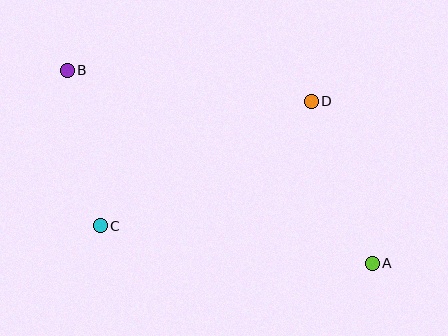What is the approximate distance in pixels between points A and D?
The distance between A and D is approximately 173 pixels.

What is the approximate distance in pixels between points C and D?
The distance between C and D is approximately 245 pixels.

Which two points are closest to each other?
Points B and C are closest to each other.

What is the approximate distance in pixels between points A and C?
The distance between A and C is approximately 274 pixels.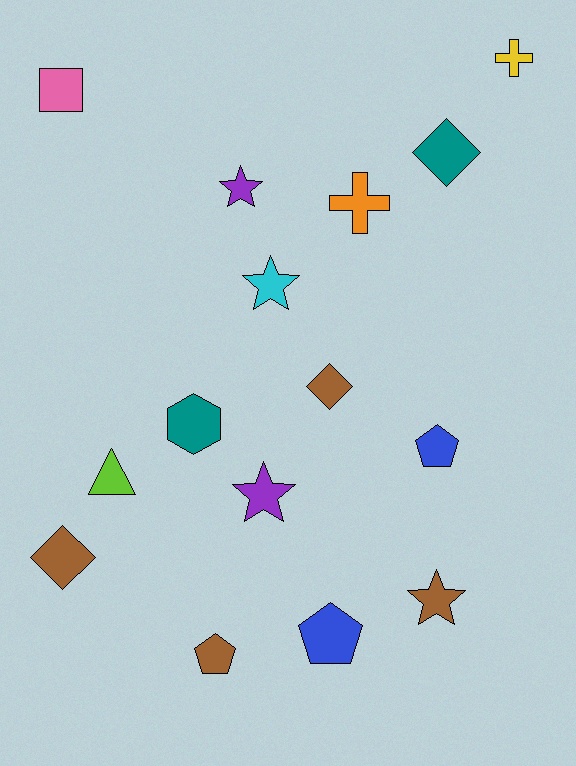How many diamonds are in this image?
There are 3 diamonds.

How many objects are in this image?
There are 15 objects.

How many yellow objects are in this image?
There is 1 yellow object.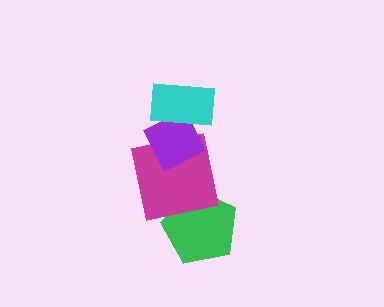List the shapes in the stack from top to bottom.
From top to bottom: the cyan rectangle, the purple diamond, the magenta square, the green pentagon.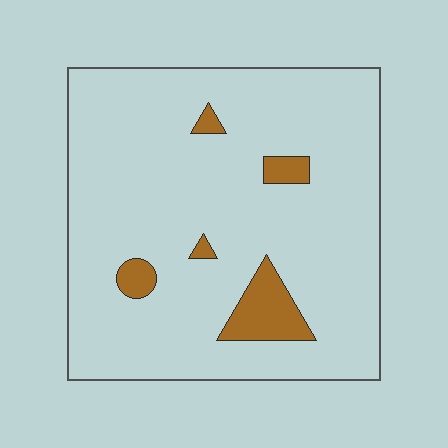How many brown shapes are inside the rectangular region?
5.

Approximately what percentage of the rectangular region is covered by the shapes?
Approximately 10%.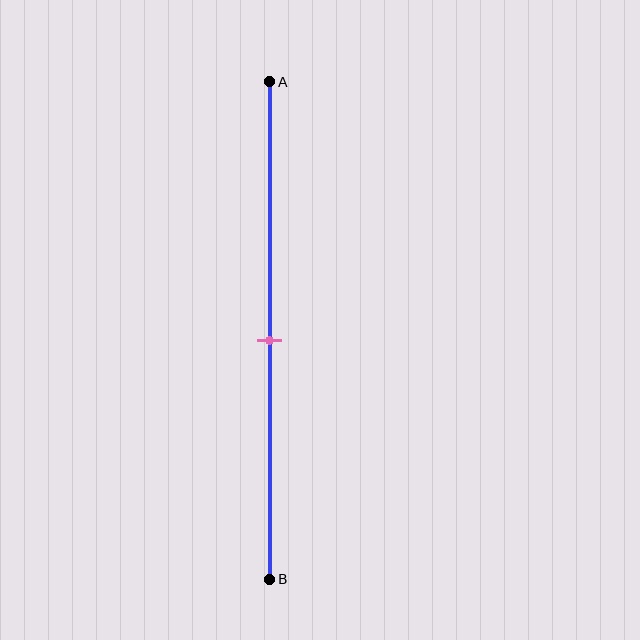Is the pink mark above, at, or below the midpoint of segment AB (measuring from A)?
The pink mark is approximately at the midpoint of segment AB.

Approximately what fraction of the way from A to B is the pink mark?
The pink mark is approximately 50% of the way from A to B.